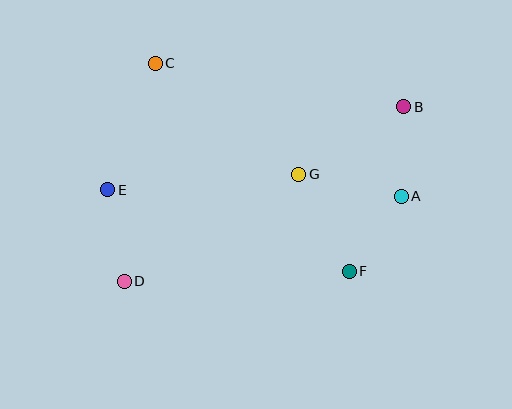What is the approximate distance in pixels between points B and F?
The distance between B and F is approximately 173 pixels.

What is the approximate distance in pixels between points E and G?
The distance between E and G is approximately 192 pixels.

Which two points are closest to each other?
Points A and B are closest to each other.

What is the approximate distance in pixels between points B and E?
The distance between B and E is approximately 307 pixels.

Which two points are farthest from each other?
Points B and D are farthest from each other.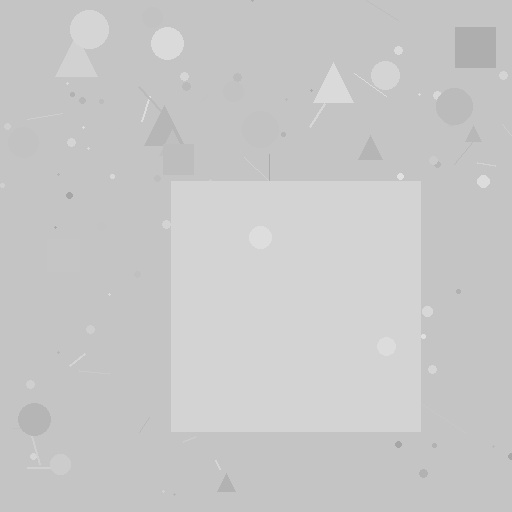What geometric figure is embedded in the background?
A square is embedded in the background.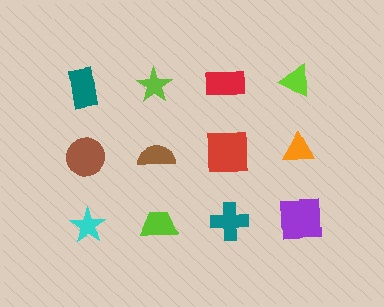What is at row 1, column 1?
A teal rectangle.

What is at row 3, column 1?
A cyan star.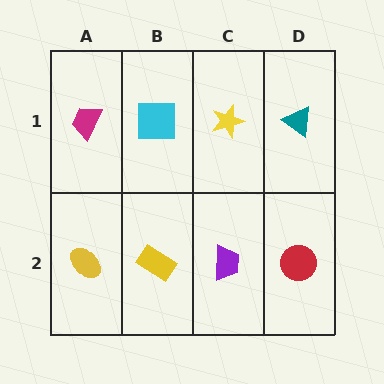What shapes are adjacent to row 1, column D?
A red circle (row 2, column D), a yellow star (row 1, column C).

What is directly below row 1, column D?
A red circle.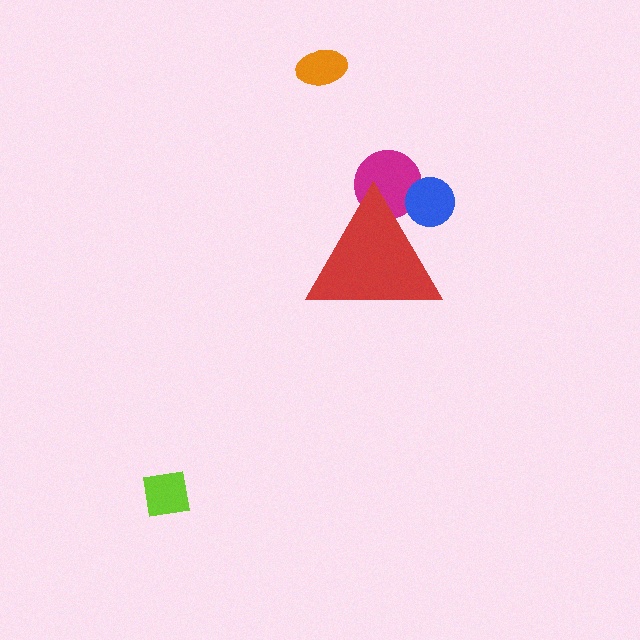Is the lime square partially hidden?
No, the lime square is fully visible.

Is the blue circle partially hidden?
Yes, the blue circle is partially hidden behind the red triangle.